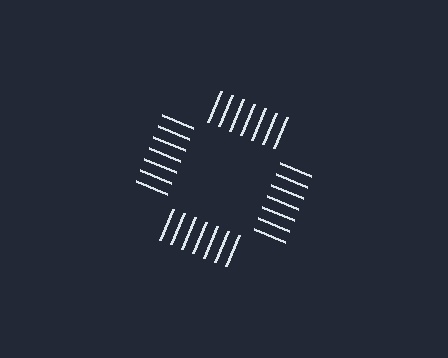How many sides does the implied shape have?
4 sides — the line-ends trace a square.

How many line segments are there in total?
28 — 7 along each of the 4 edges.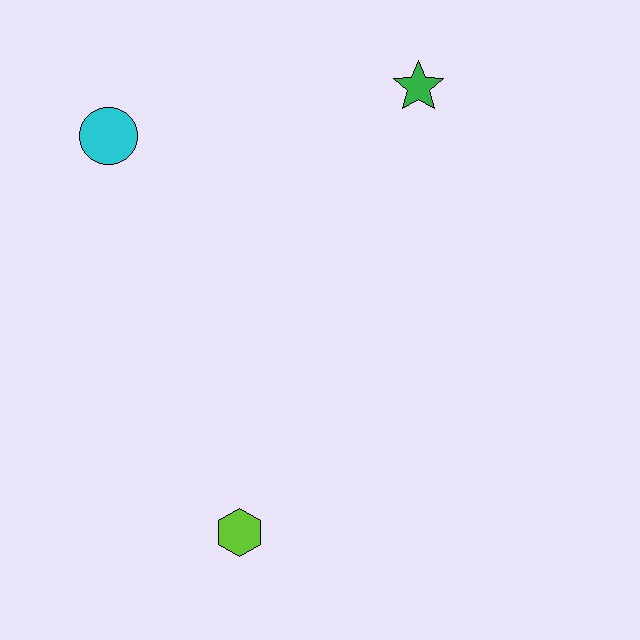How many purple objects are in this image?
There are no purple objects.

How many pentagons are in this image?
There are no pentagons.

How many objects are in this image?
There are 3 objects.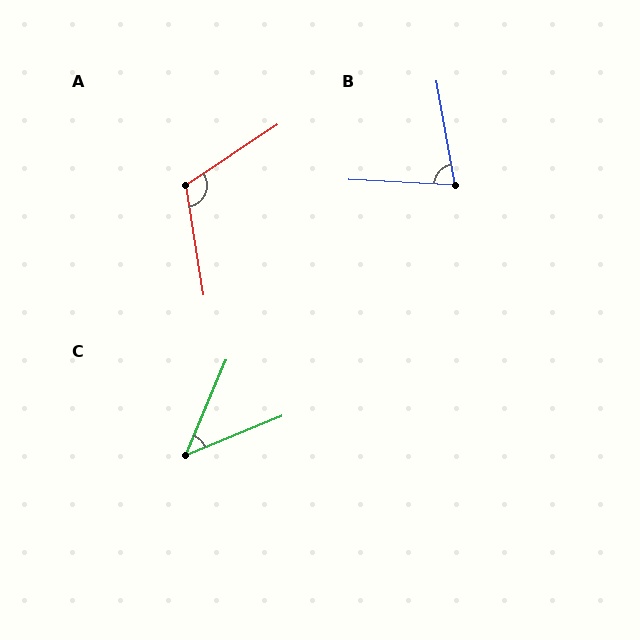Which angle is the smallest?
C, at approximately 45 degrees.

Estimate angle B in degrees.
Approximately 77 degrees.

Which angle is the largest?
A, at approximately 114 degrees.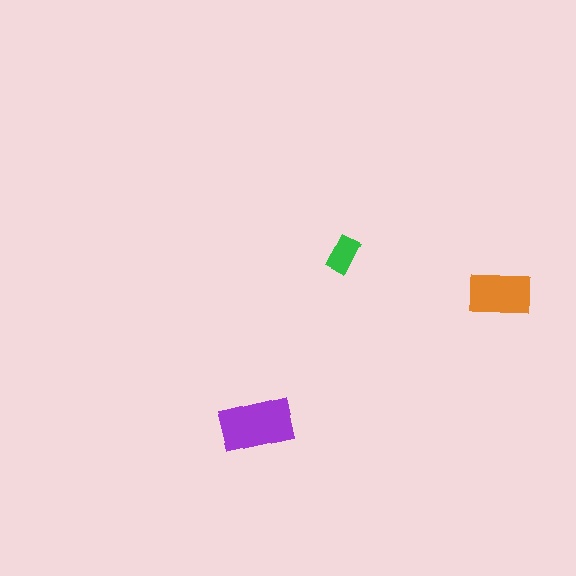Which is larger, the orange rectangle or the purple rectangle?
The purple one.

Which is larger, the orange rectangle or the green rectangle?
The orange one.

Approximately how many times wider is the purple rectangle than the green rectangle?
About 2 times wider.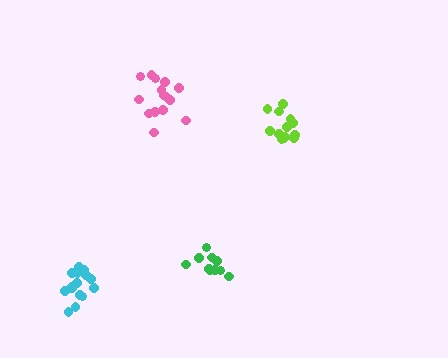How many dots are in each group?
Group 1: 11 dots, Group 2: 15 dots, Group 3: 15 dots, Group 4: 13 dots (54 total).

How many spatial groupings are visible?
There are 4 spatial groupings.